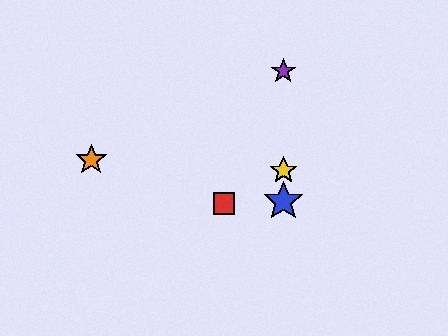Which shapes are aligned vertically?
The blue star, the green star, the yellow star, the purple star are aligned vertically.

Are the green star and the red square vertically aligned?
No, the green star is at x≈283 and the red square is at x≈224.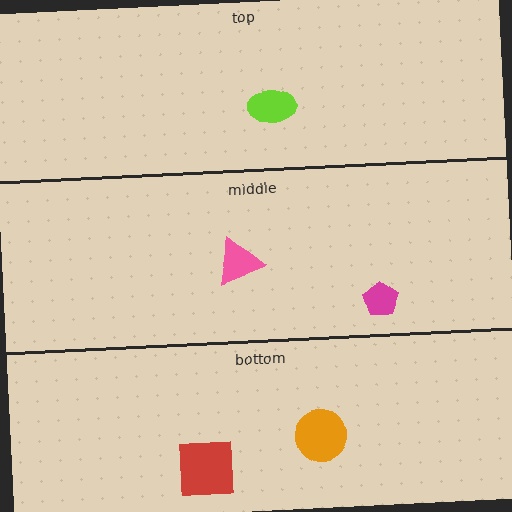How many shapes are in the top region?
1.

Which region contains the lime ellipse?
The top region.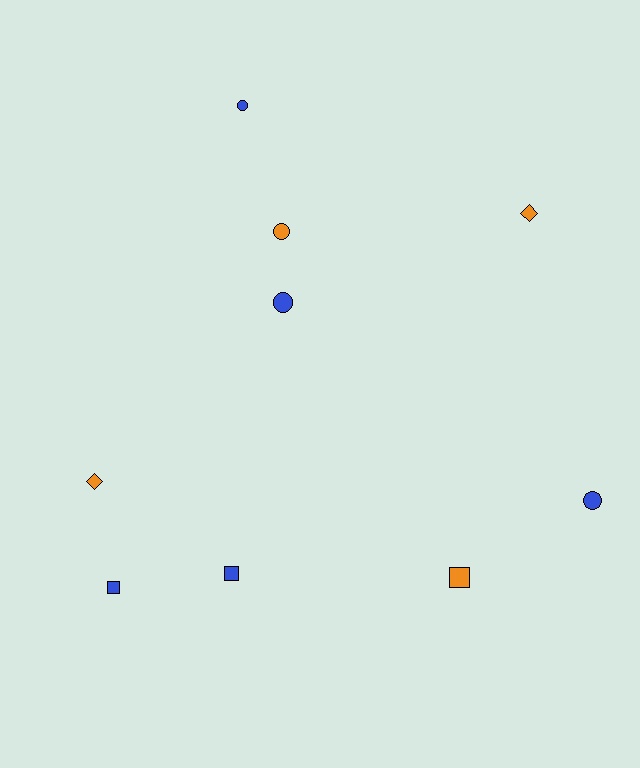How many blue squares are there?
There are 2 blue squares.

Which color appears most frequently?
Blue, with 5 objects.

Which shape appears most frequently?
Circle, with 4 objects.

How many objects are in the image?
There are 9 objects.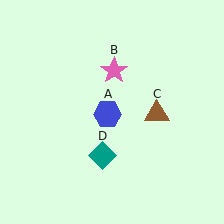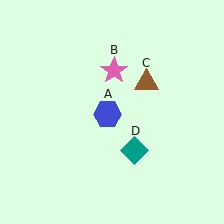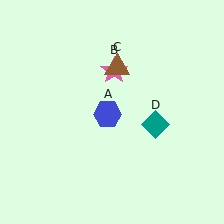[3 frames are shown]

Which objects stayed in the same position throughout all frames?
Blue hexagon (object A) and pink star (object B) remained stationary.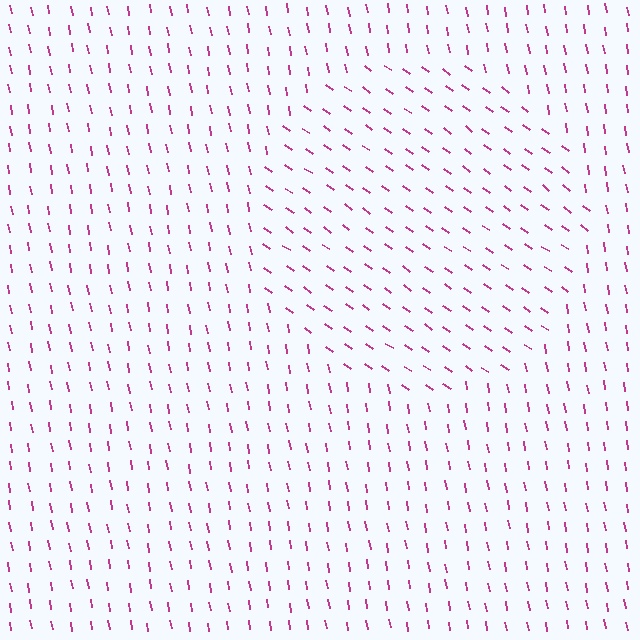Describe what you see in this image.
The image is filled with small magenta line segments. A circle region in the image has lines oriented differently from the surrounding lines, creating a visible texture boundary.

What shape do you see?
I see a circle.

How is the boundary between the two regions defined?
The boundary is defined purely by a change in line orientation (approximately 45 degrees difference). All lines are the same color and thickness.